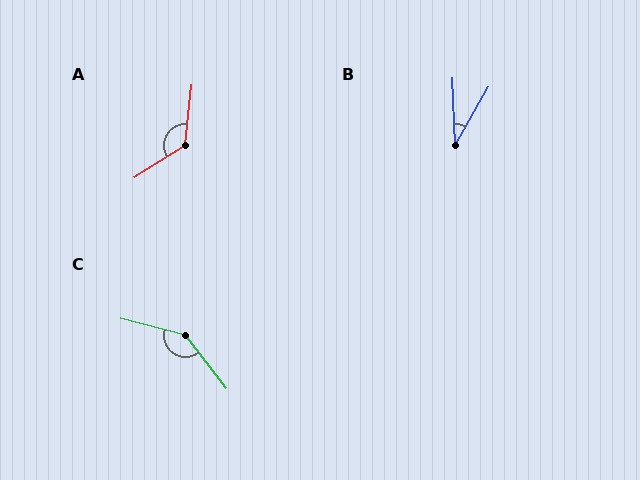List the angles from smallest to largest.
B (32°), A (128°), C (143°).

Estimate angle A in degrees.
Approximately 128 degrees.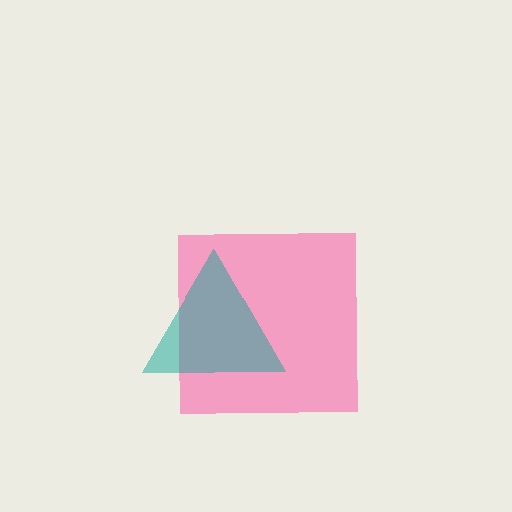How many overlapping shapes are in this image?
There are 2 overlapping shapes in the image.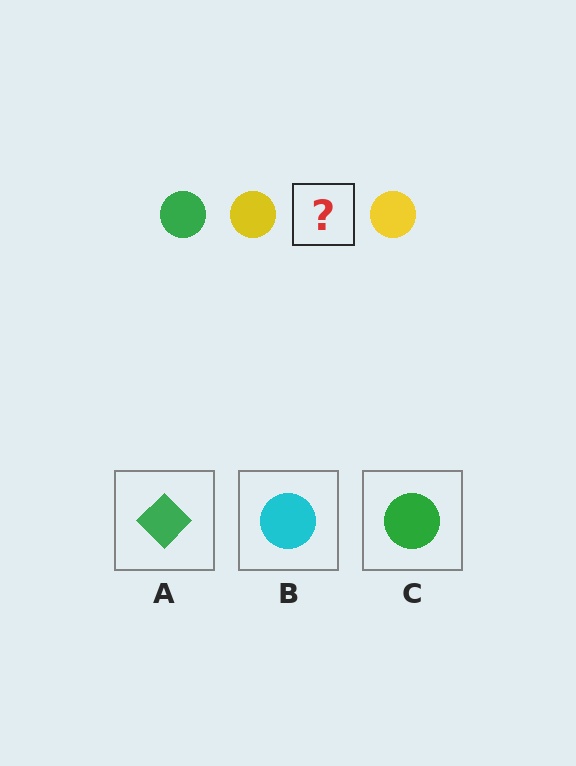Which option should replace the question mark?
Option C.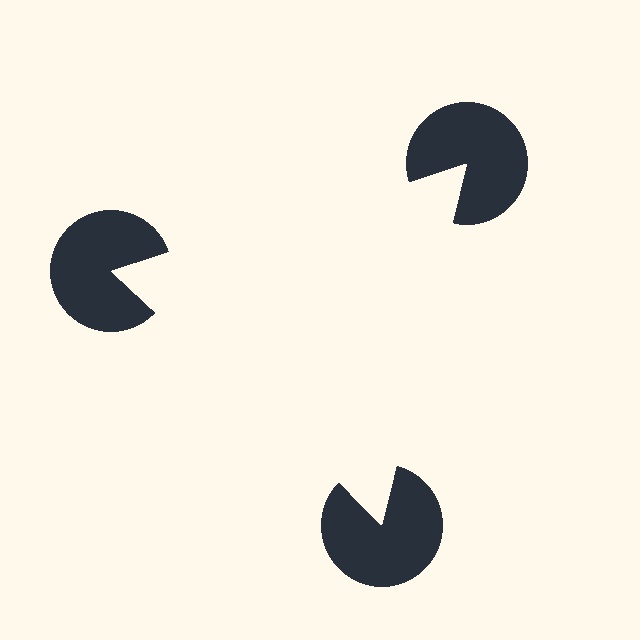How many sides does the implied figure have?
3 sides.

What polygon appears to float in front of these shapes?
An illusory triangle — its edges are inferred from the aligned wedge cuts in the pac-man discs, not physically drawn.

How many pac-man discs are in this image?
There are 3 — one at each vertex of the illusory triangle.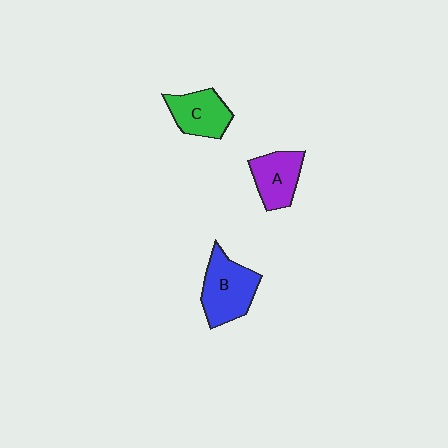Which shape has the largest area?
Shape B (blue).